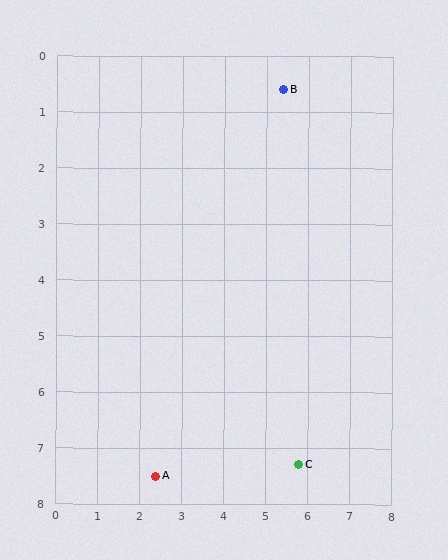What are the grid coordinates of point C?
Point C is at approximately (5.8, 7.3).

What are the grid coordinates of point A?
Point A is at approximately (2.4, 7.5).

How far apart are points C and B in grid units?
Points C and B are about 6.7 grid units apart.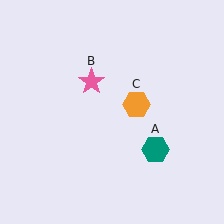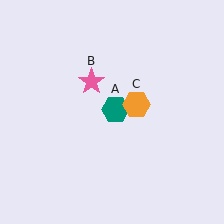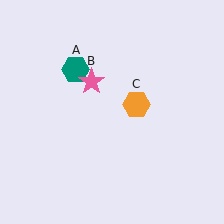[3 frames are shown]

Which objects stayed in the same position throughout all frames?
Pink star (object B) and orange hexagon (object C) remained stationary.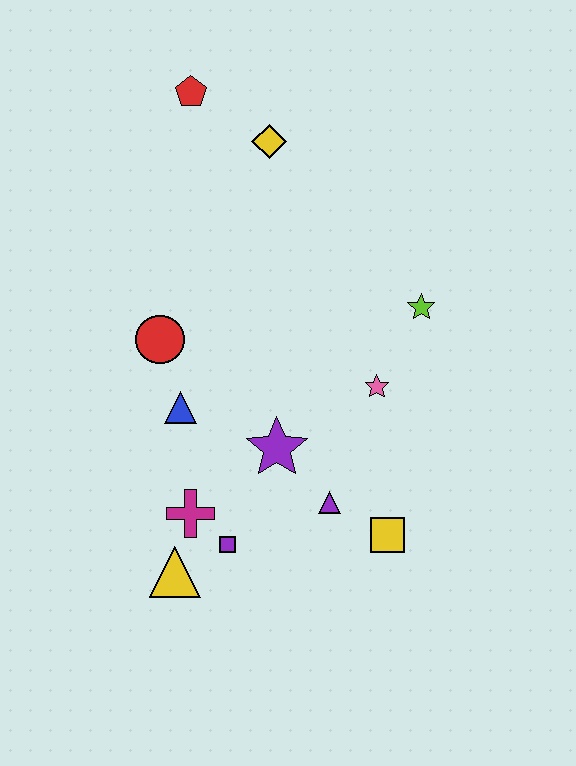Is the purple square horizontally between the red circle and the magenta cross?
No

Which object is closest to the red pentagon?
The yellow diamond is closest to the red pentagon.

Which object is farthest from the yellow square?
The red pentagon is farthest from the yellow square.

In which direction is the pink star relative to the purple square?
The pink star is above the purple square.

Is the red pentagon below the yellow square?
No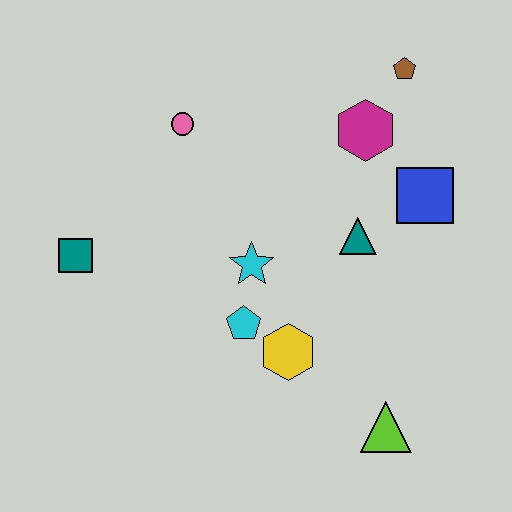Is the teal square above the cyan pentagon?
Yes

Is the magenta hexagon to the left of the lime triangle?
Yes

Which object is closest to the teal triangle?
The blue square is closest to the teal triangle.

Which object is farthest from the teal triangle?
The teal square is farthest from the teal triangle.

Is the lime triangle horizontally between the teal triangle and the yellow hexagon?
No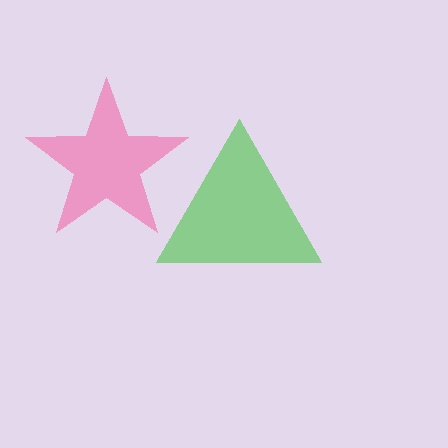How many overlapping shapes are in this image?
There are 2 overlapping shapes in the image.